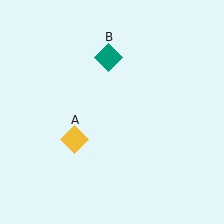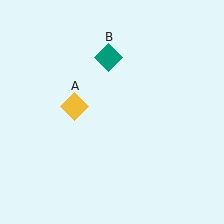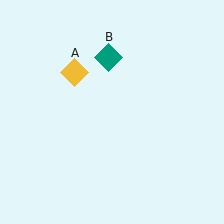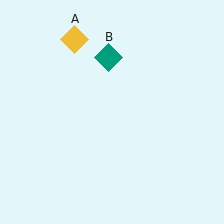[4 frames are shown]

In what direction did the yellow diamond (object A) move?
The yellow diamond (object A) moved up.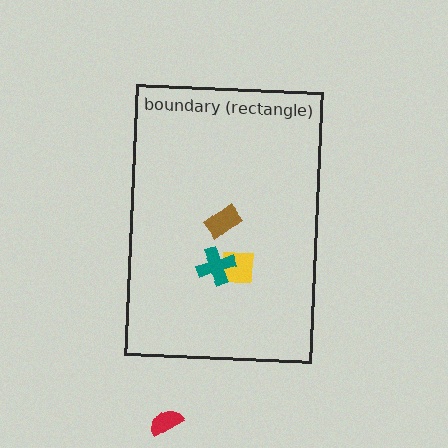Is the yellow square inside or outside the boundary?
Inside.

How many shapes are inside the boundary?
3 inside, 1 outside.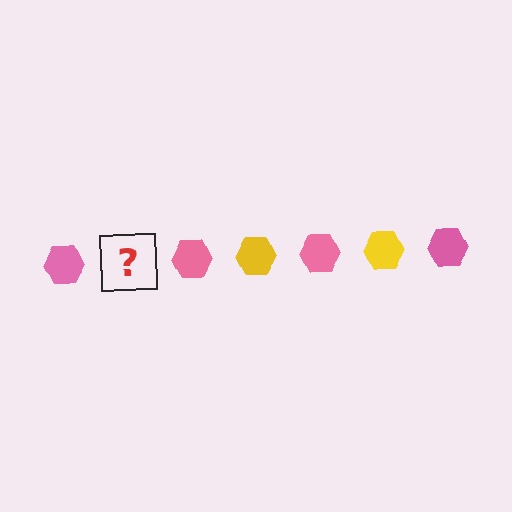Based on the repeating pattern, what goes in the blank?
The blank should be a yellow hexagon.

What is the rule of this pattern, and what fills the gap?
The rule is that the pattern cycles through pink, yellow hexagons. The gap should be filled with a yellow hexagon.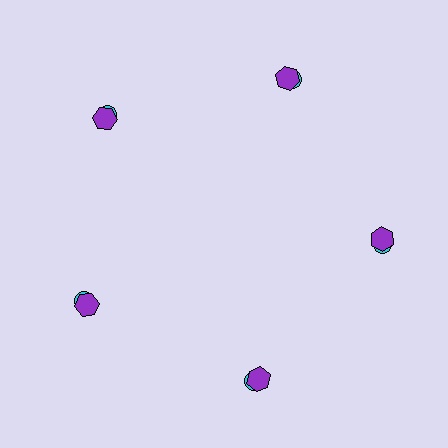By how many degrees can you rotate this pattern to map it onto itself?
The pattern maps onto itself every 72 degrees of rotation.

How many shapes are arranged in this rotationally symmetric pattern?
There are 10 shapes, arranged in 5 groups of 2.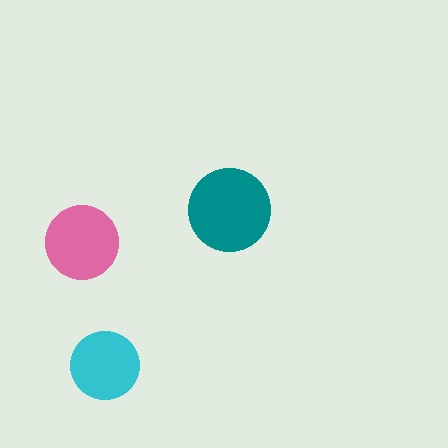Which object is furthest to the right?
The teal circle is rightmost.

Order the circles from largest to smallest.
the teal one, the pink one, the cyan one.